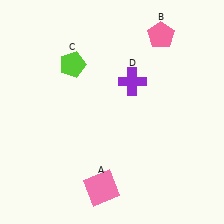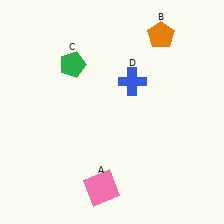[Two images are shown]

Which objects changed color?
B changed from pink to orange. C changed from lime to green. D changed from purple to blue.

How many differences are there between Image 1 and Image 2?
There are 3 differences between the two images.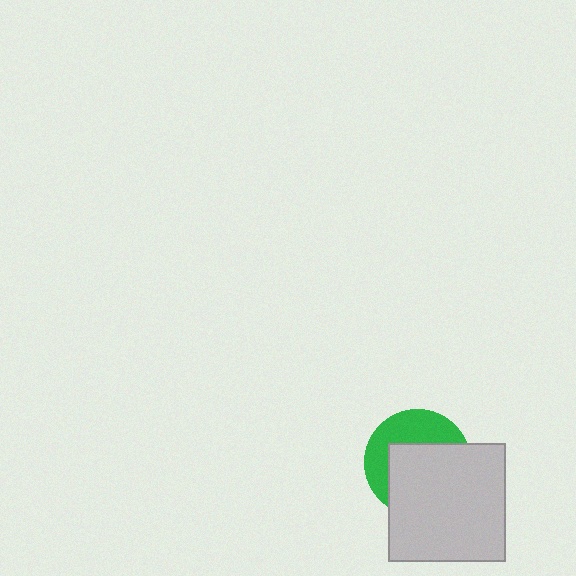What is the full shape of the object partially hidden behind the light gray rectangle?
The partially hidden object is a green circle.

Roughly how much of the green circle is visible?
A small part of it is visible (roughly 41%).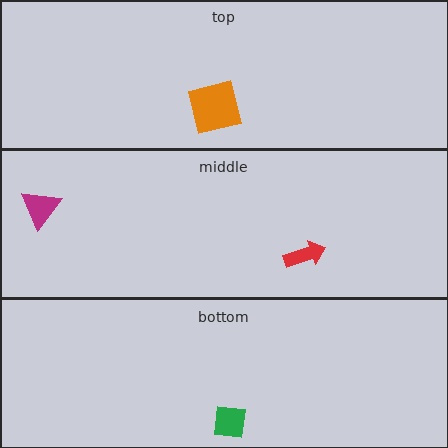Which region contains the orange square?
The top region.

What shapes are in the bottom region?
The green square.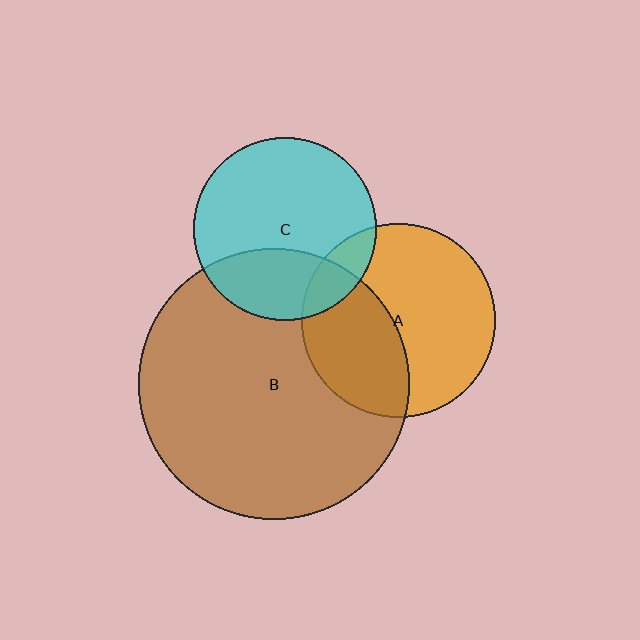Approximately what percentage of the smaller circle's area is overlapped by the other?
Approximately 15%.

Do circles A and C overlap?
Yes.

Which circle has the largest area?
Circle B (brown).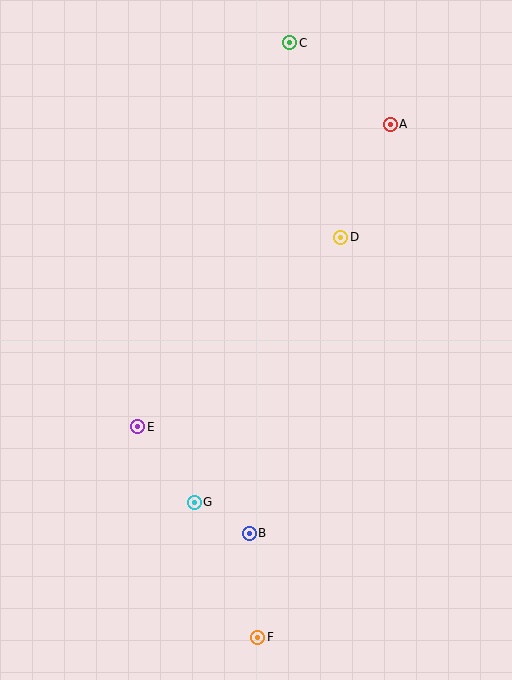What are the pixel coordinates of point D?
Point D is at (341, 237).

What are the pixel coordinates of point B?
Point B is at (249, 533).